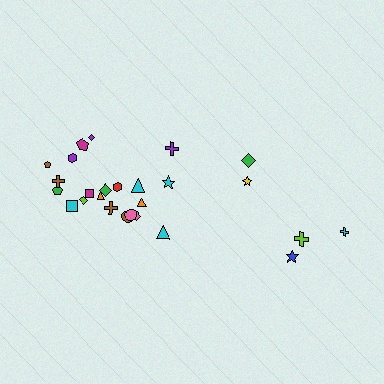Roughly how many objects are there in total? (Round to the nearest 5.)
Roughly 25 objects in total.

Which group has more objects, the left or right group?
The left group.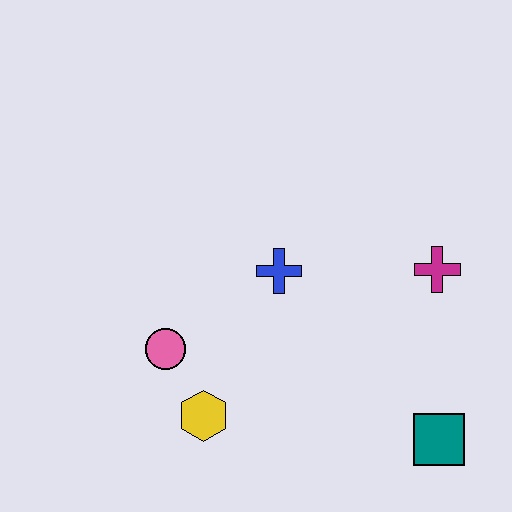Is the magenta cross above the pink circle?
Yes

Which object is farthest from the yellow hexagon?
The magenta cross is farthest from the yellow hexagon.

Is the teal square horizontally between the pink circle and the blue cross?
No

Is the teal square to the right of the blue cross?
Yes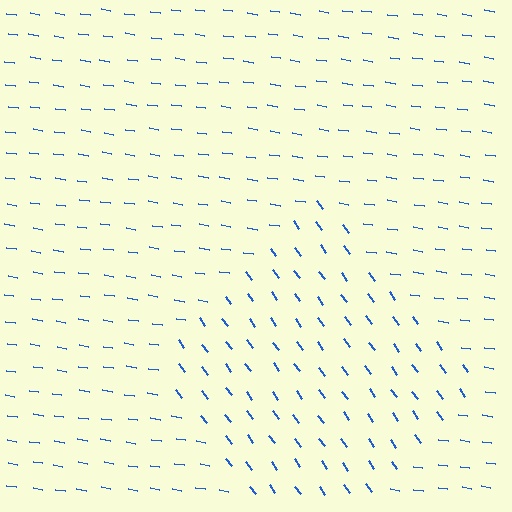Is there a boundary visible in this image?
Yes, there is a texture boundary formed by a change in line orientation.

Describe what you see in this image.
The image is filled with small blue line segments. A diamond region in the image has lines oriented differently from the surrounding lines, creating a visible texture boundary.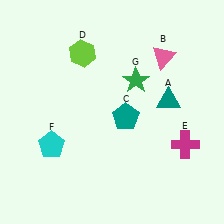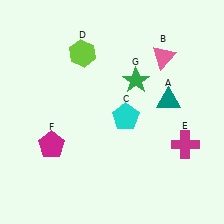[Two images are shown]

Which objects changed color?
C changed from teal to cyan. F changed from cyan to magenta.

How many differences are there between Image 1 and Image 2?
There are 2 differences between the two images.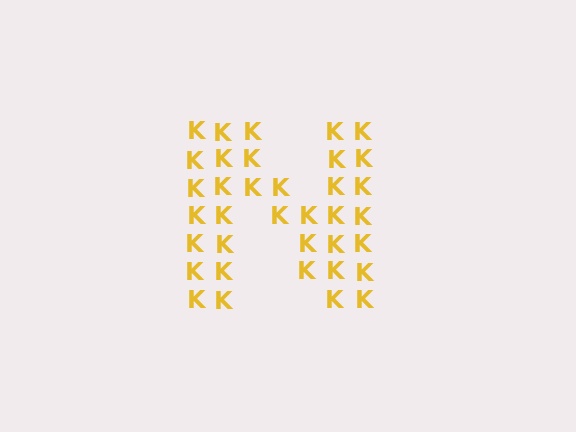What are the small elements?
The small elements are letter K's.